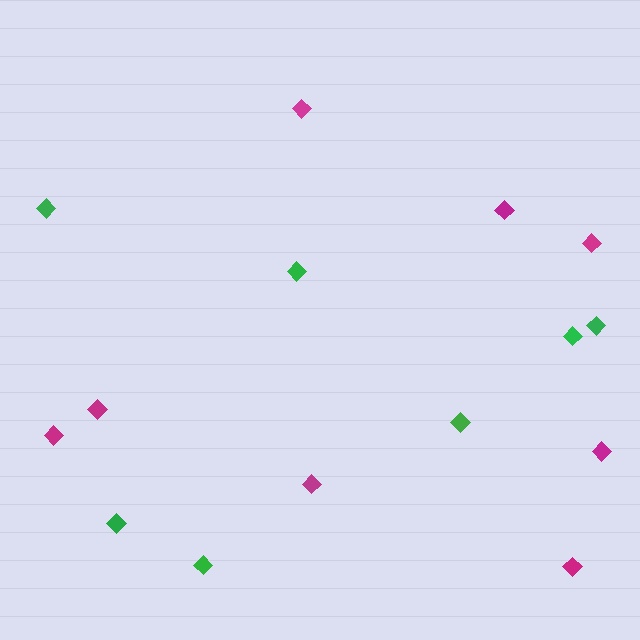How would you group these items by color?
There are 2 groups: one group of green diamonds (7) and one group of magenta diamonds (8).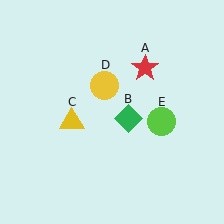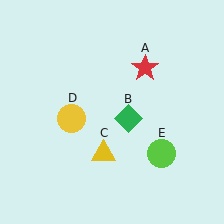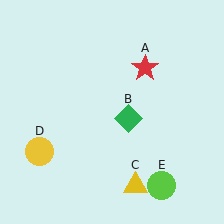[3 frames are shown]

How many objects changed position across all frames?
3 objects changed position: yellow triangle (object C), yellow circle (object D), lime circle (object E).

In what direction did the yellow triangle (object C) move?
The yellow triangle (object C) moved down and to the right.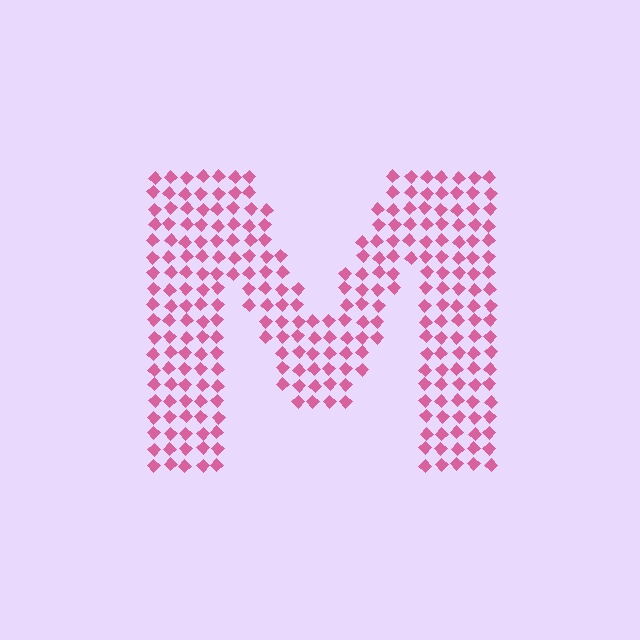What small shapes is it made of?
It is made of small diamonds.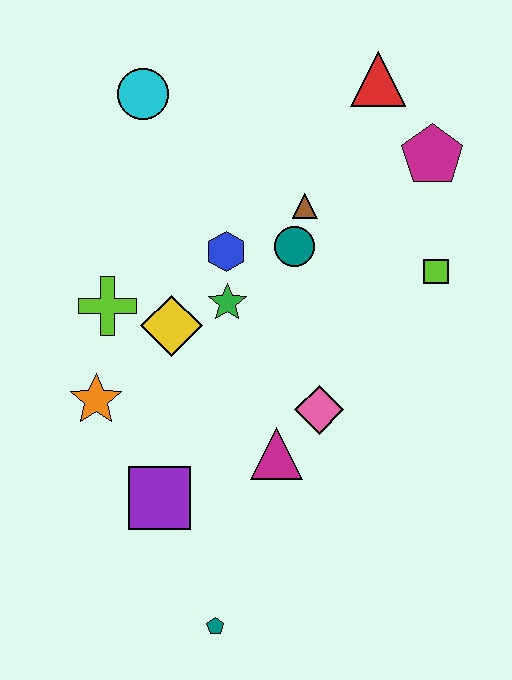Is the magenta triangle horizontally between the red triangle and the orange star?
Yes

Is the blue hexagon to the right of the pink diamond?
No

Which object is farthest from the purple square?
The red triangle is farthest from the purple square.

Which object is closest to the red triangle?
The magenta pentagon is closest to the red triangle.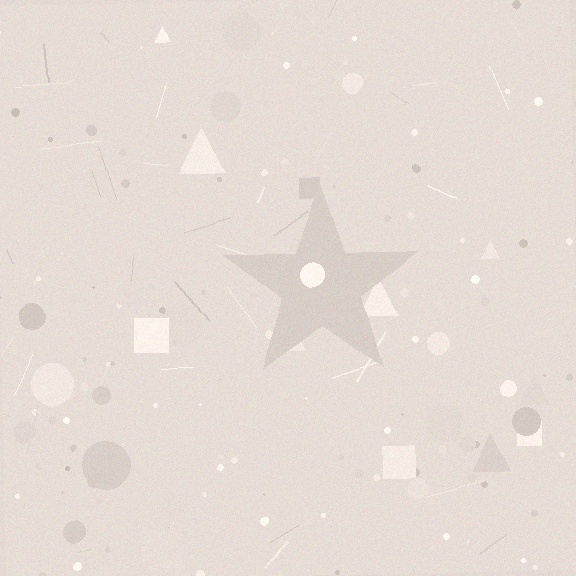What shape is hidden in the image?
A star is hidden in the image.